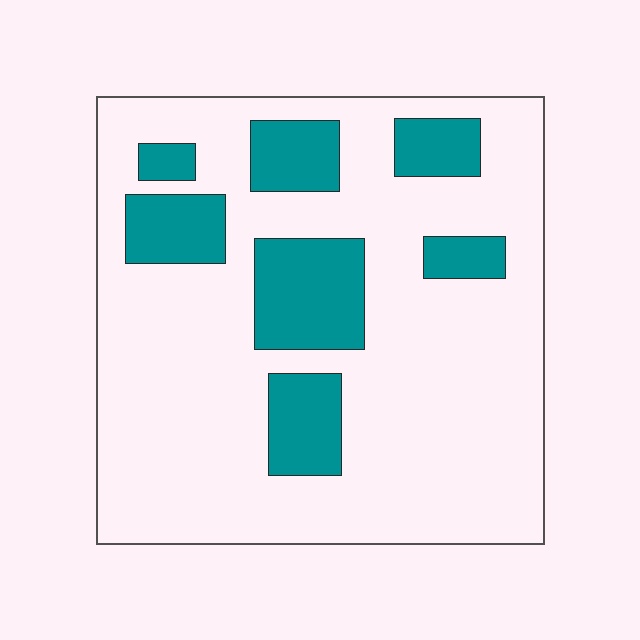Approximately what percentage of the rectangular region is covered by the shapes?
Approximately 20%.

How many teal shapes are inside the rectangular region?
7.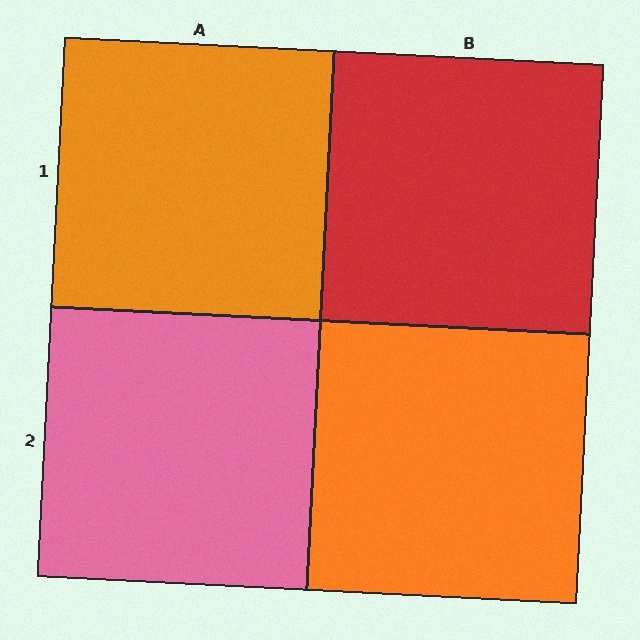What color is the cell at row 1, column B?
Red.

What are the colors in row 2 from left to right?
Pink, orange.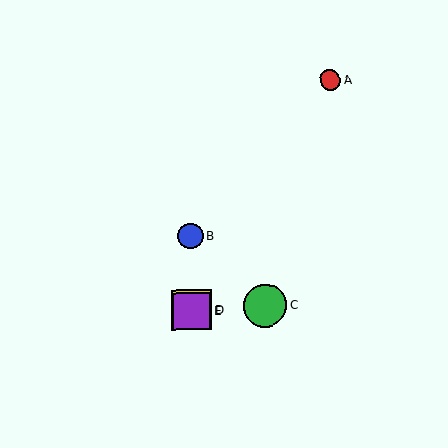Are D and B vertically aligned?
Yes, both are at x≈192.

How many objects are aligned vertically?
3 objects (B, D, E) are aligned vertically.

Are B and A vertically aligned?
No, B is at x≈191 and A is at x≈330.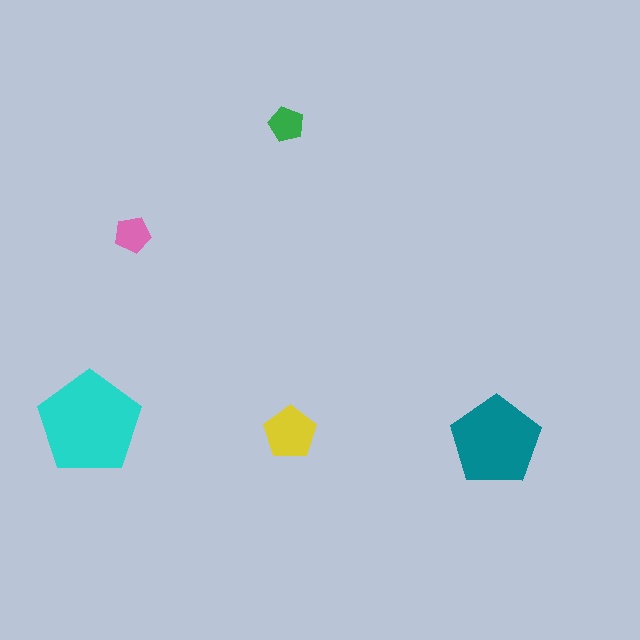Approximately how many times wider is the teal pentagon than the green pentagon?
About 2.5 times wider.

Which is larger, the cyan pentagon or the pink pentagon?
The cyan one.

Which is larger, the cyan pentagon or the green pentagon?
The cyan one.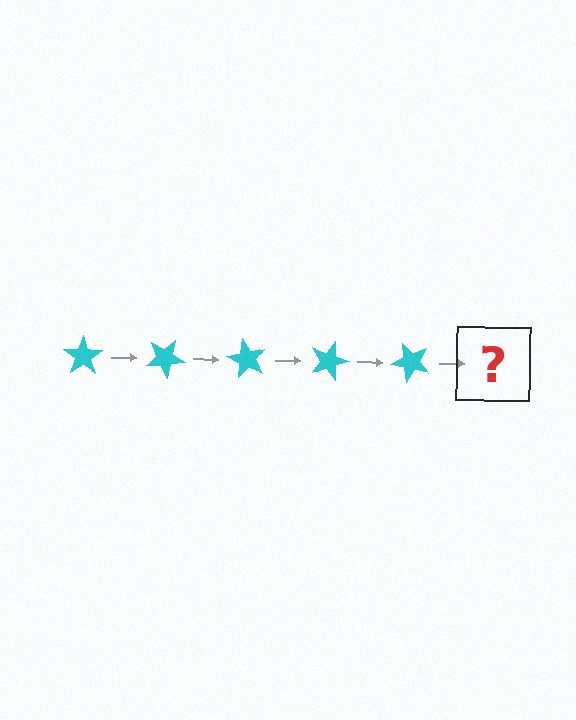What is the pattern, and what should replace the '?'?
The pattern is that the star rotates 30 degrees each step. The '?' should be a cyan star rotated 150 degrees.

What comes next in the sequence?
The next element should be a cyan star rotated 150 degrees.